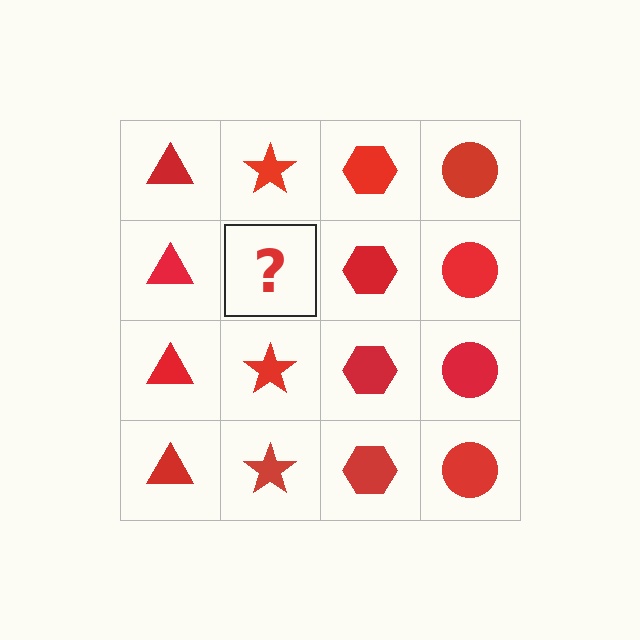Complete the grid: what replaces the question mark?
The question mark should be replaced with a red star.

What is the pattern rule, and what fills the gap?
The rule is that each column has a consistent shape. The gap should be filled with a red star.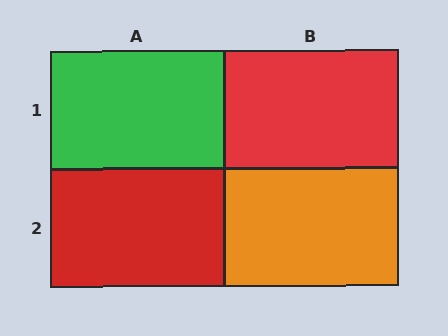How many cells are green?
1 cell is green.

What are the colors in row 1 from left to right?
Green, red.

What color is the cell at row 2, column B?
Orange.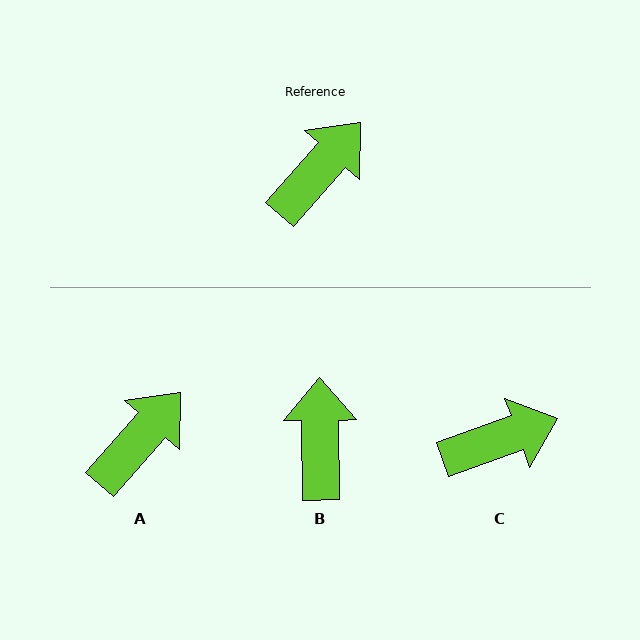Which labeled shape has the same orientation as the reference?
A.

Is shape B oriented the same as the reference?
No, it is off by about 42 degrees.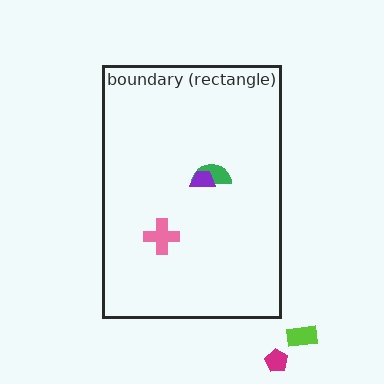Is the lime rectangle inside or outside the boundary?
Outside.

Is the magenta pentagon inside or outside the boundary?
Outside.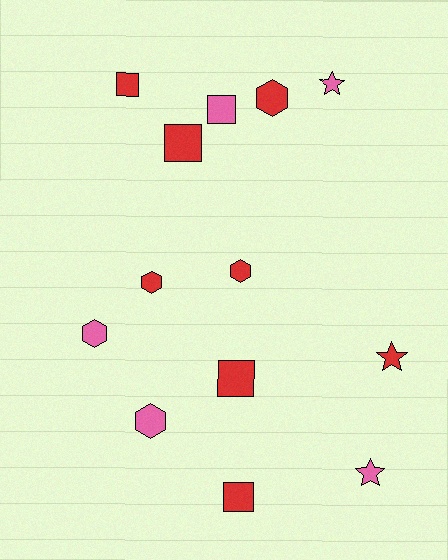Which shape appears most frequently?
Hexagon, with 5 objects.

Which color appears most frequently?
Red, with 8 objects.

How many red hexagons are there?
There are 3 red hexagons.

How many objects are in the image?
There are 13 objects.